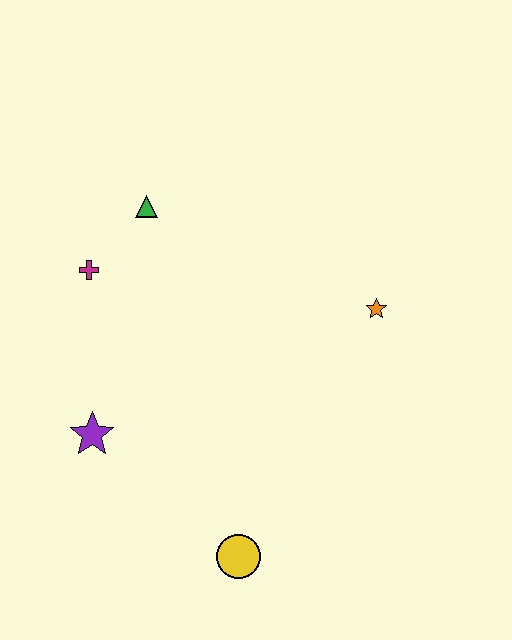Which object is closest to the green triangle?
The magenta cross is closest to the green triangle.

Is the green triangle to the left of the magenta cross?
No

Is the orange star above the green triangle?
No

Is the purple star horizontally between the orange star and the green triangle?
No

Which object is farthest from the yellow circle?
The green triangle is farthest from the yellow circle.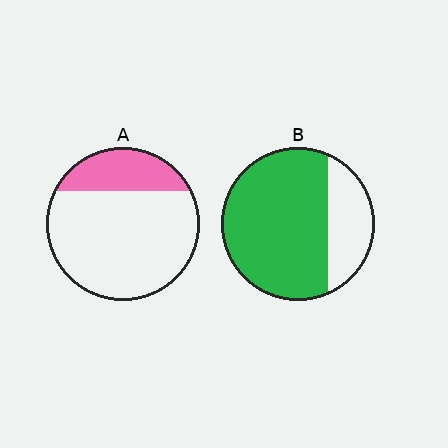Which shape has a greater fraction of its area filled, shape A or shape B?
Shape B.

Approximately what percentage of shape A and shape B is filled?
A is approximately 25% and B is approximately 75%.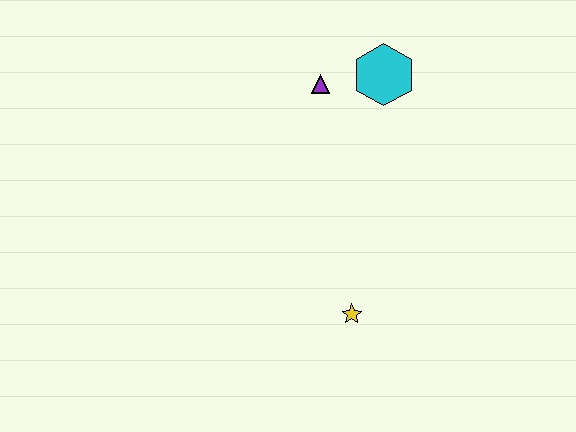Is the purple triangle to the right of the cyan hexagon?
No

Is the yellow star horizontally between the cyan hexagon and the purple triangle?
Yes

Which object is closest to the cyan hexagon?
The purple triangle is closest to the cyan hexagon.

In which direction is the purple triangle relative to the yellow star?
The purple triangle is above the yellow star.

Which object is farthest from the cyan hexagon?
The yellow star is farthest from the cyan hexagon.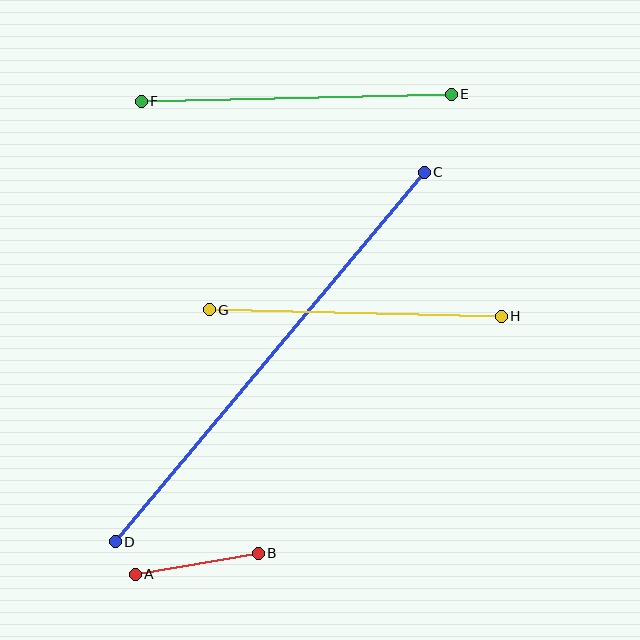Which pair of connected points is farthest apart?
Points C and D are farthest apart.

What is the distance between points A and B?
The distance is approximately 125 pixels.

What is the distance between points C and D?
The distance is approximately 482 pixels.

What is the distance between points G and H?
The distance is approximately 292 pixels.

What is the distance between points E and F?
The distance is approximately 310 pixels.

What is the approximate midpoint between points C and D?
The midpoint is at approximately (270, 357) pixels.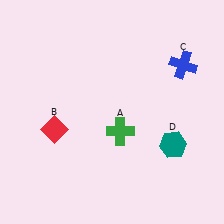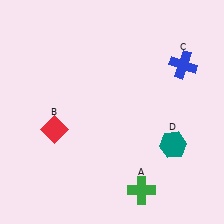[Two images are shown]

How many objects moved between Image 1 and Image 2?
1 object moved between the two images.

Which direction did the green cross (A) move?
The green cross (A) moved down.